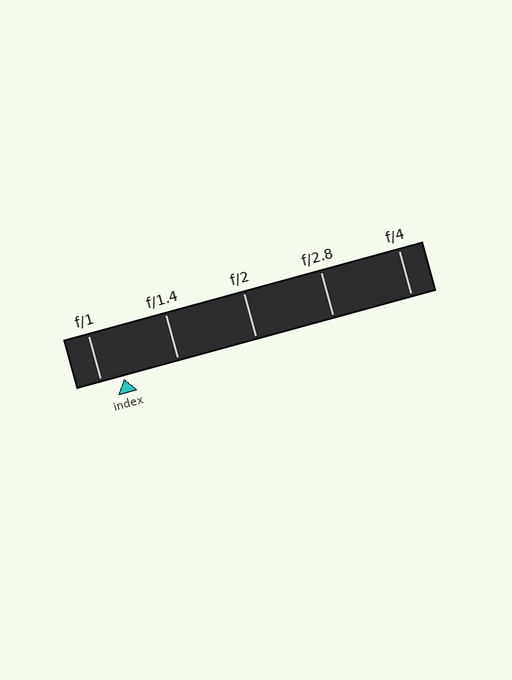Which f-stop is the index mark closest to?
The index mark is closest to f/1.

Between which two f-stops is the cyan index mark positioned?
The index mark is between f/1 and f/1.4.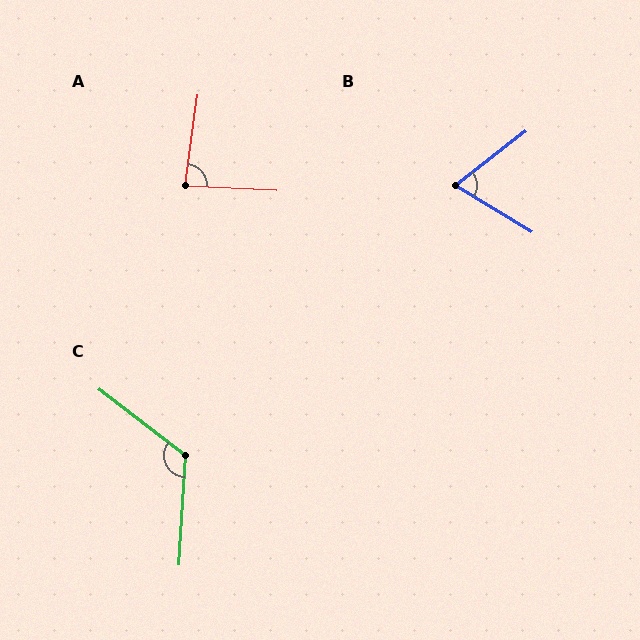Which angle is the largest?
C, at approximately 124 degrees.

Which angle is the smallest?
B, at approximately 69 degrees.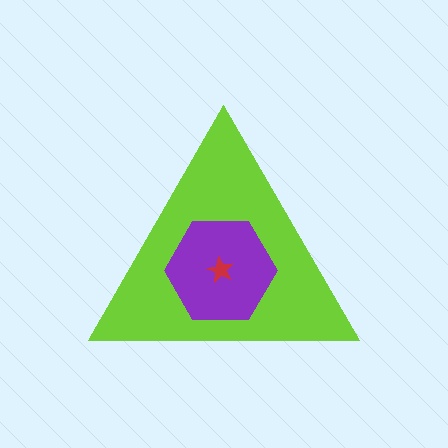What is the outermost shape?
The lime triangle.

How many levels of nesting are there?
3.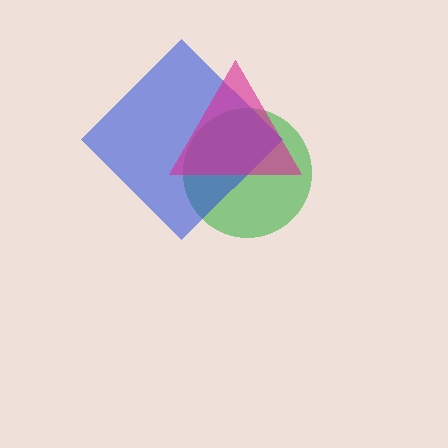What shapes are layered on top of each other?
The layered shapes are: a green circle, a blue diamond, a magenta triangle.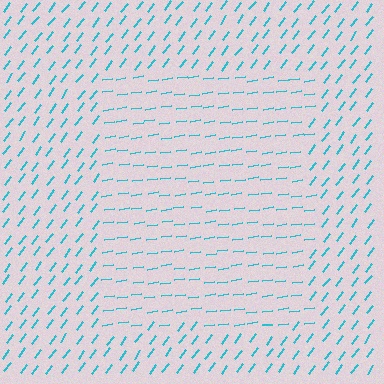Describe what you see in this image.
The image is filled with small cyan line segments. A rectangle region in the image has lines oriented differently from the surrounding lines, creating a visible texture boundary.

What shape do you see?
I see a rectangle.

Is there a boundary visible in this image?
Yes, there is a texture boundary formed by a change in line orientation.